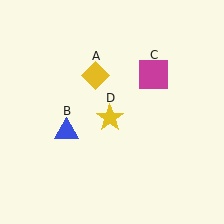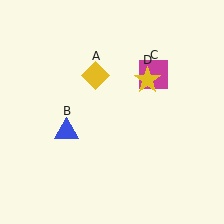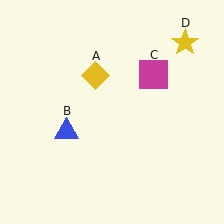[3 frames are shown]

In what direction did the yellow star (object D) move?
The yellow star (object D) moved up and to the right.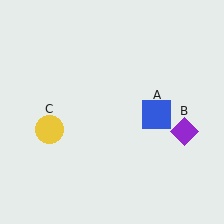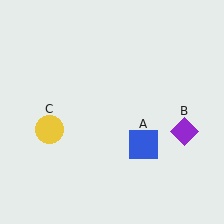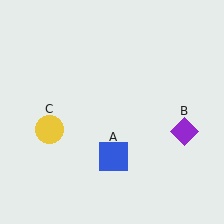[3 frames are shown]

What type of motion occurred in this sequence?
The blue square (object A) rotated clockwise around the center of the scene.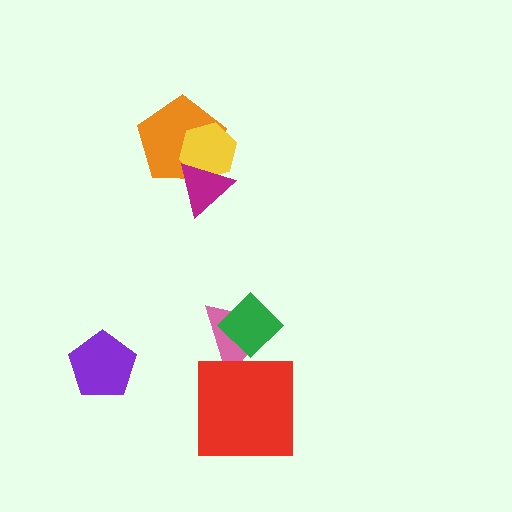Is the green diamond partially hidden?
No, no other shape covers it.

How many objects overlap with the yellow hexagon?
2 objects overlap with the yellow hexagon.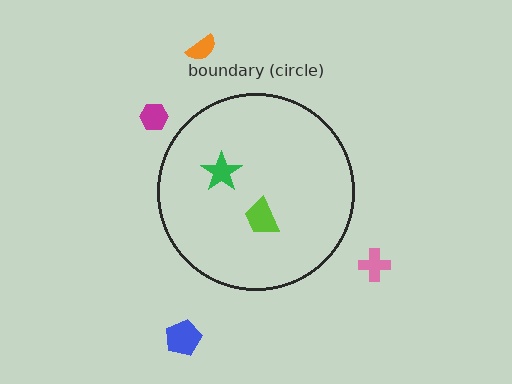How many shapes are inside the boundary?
2 inside, 4 outside.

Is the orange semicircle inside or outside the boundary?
Outside.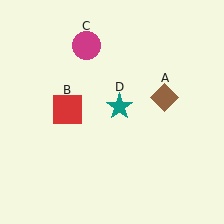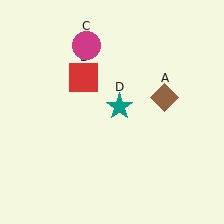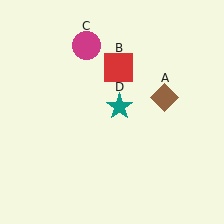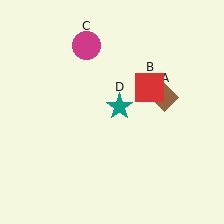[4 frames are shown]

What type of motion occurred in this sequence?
The red square (object B) rotated clockwise around the center of the scene.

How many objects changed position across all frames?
1 object changed position: red square (object B).